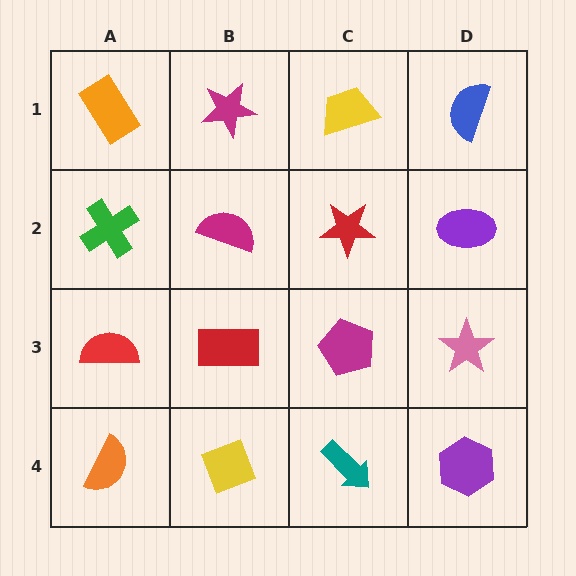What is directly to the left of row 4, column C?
A yellow diamond.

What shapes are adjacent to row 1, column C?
A red star (row 2, column C), a magenta star (row 1, column B), a blue semicircle (row 1, column D).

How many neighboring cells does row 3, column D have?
3.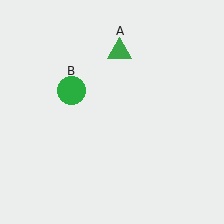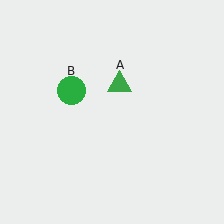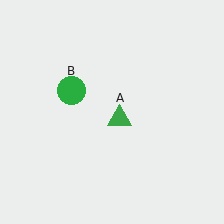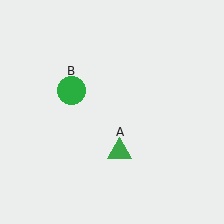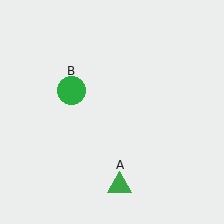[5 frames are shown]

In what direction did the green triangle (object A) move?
The green triangle (object A) moved down.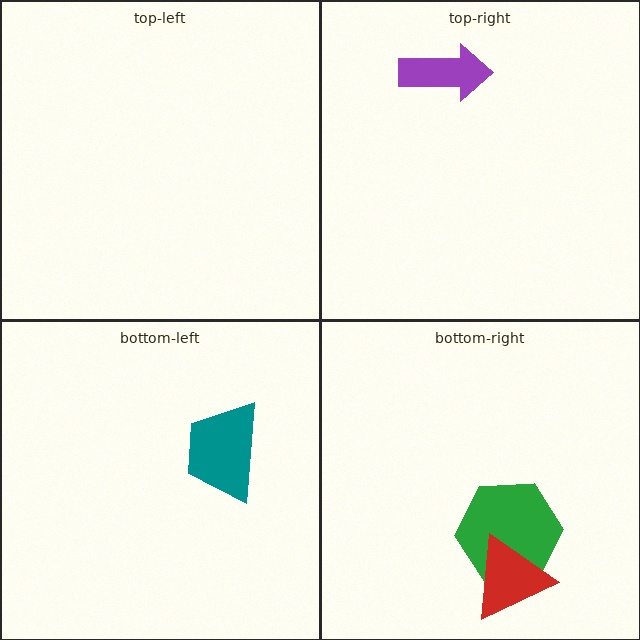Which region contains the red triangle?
The bottom-right region.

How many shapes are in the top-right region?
1.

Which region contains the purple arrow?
The top-right region.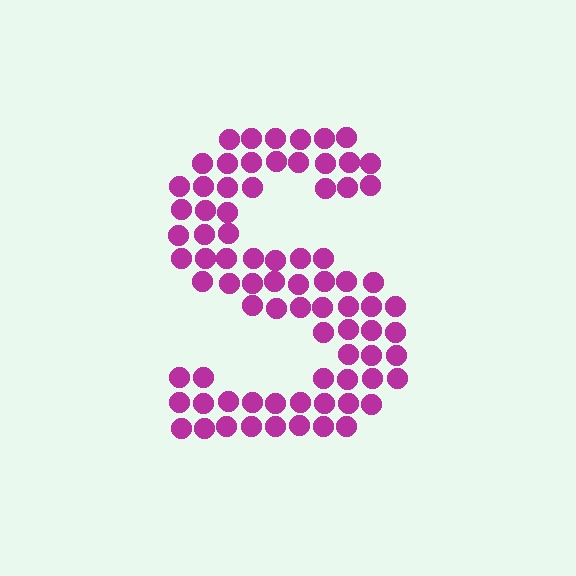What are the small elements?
The small elements are circles.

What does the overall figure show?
The overall figure shows the letter S.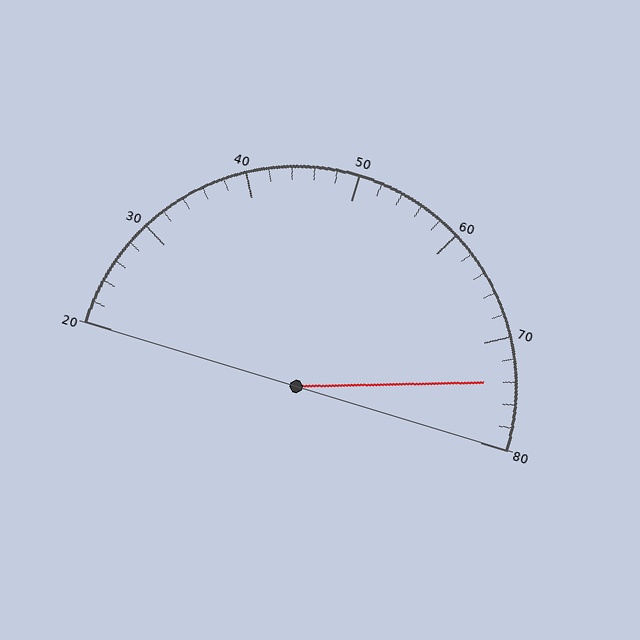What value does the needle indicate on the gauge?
The needle indicates approximately 74.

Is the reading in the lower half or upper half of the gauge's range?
The reading is in the upper half of the range (20 to 80).